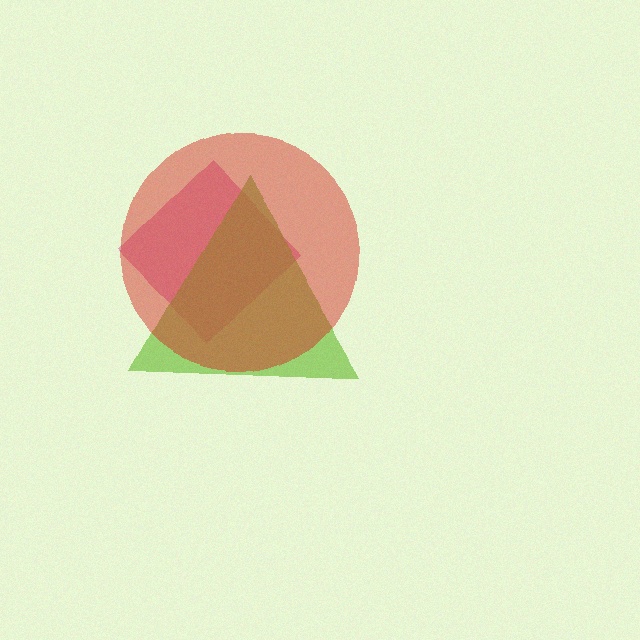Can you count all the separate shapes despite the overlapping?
Yes, there are 3 separate shapes.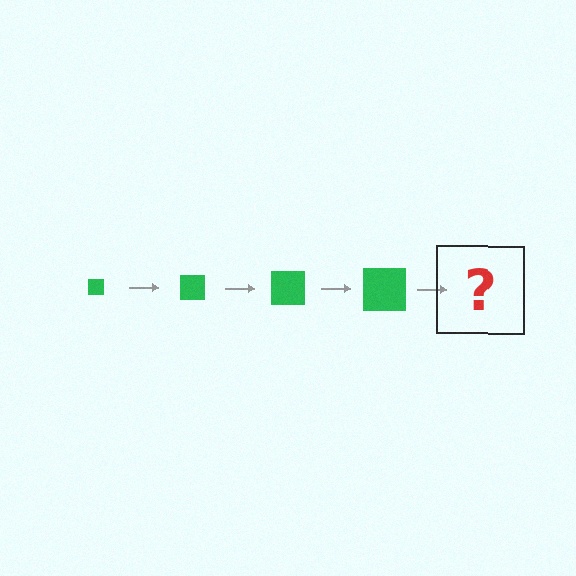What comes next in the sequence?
The next element should be a green square, larger than the previous one.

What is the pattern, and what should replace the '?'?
The pattern is that the square gets progressively larger each step. The '?' should be a green square, larger than the previous one.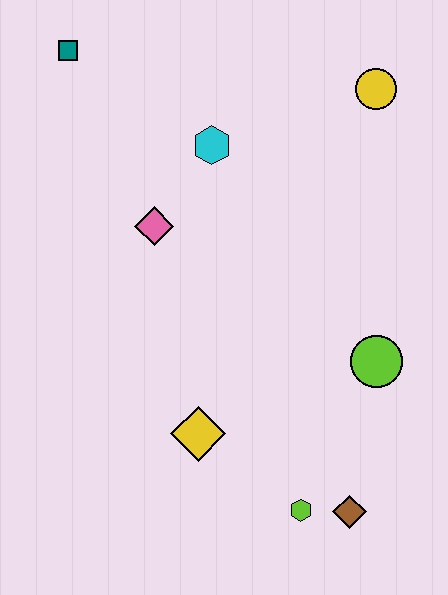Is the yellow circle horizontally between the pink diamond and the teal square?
No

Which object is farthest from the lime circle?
The teal square is farthest from the lime circle.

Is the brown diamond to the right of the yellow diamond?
Yes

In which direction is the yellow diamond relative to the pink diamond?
The yellow diamond is below the pink diamond.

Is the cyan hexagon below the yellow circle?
Yes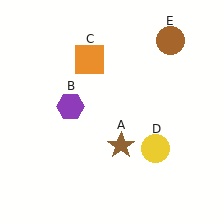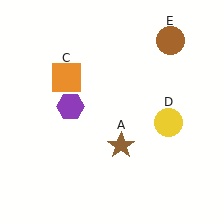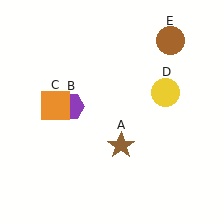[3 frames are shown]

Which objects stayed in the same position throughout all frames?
Brown star (object A) and purple hexagon (object B) and brown circle (object E) remained stationary.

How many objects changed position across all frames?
2 objects changed position: orange square (object C), yellow circle (object D).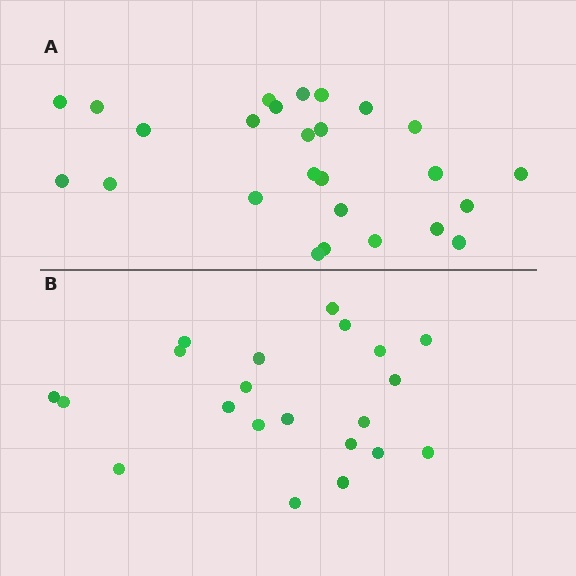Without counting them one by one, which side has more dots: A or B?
Region A (the top region) has more dots.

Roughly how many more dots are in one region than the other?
Region A has about 5 more dots than region B.